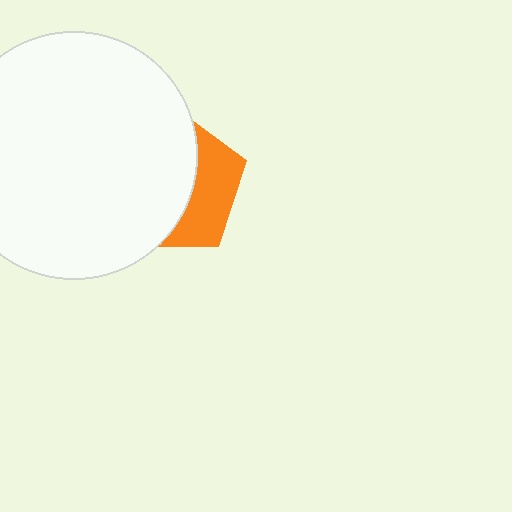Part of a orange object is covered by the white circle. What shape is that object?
It is a pentagon.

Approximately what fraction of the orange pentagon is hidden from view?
Roughly 64% of the orange pentagon is hidden behind the white circle.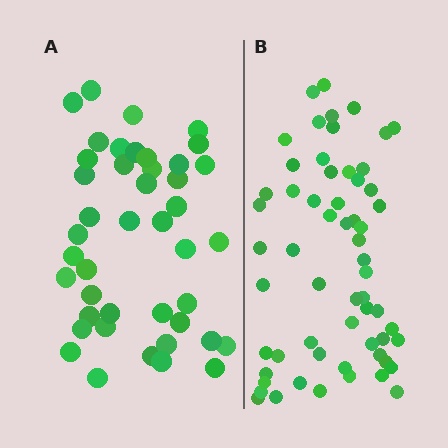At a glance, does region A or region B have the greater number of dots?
Region B (the right region) has more dots.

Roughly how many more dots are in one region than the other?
Region B has approximately 15 more dots than region A.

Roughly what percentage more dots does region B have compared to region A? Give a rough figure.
About 40% more.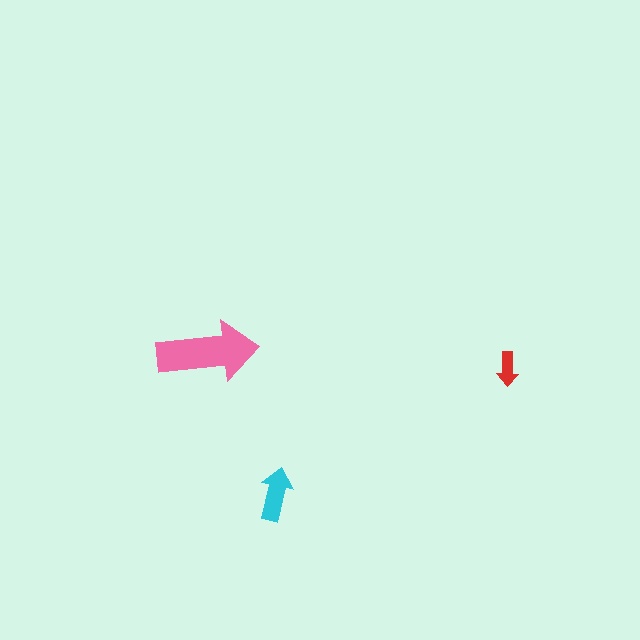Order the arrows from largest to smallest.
the pink one, the cyan one, the red one.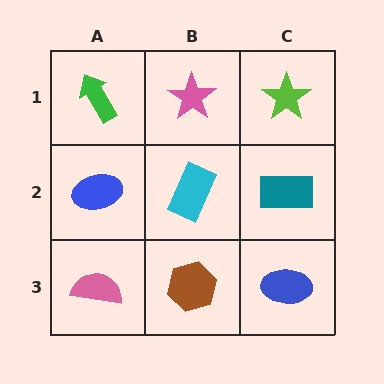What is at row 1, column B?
A pink star.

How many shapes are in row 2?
3 shapes.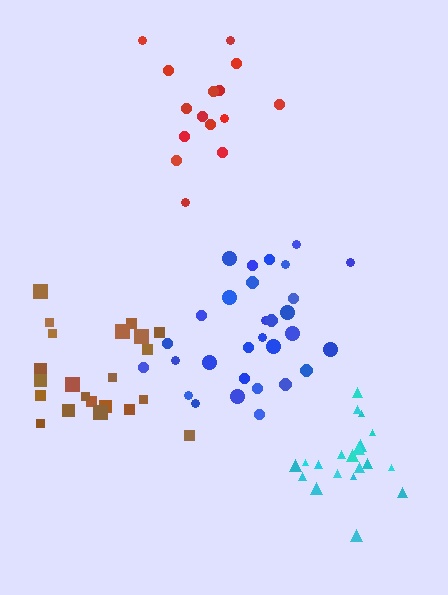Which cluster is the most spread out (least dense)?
Red.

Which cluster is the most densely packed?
Cyan.